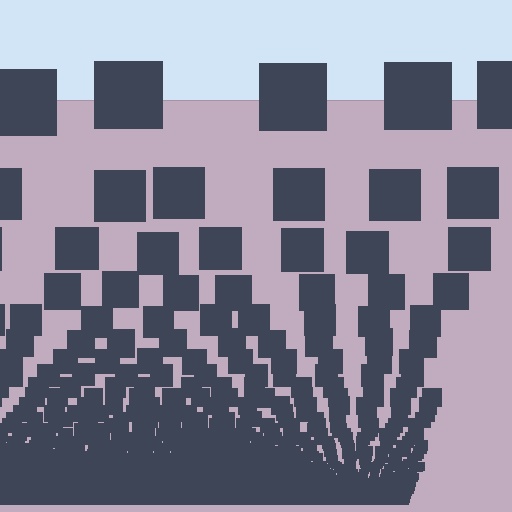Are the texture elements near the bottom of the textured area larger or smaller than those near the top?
Smaller. The gradient is inverted — elements near the bottom are smaller and denser.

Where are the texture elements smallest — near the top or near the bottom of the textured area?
Near the bottom.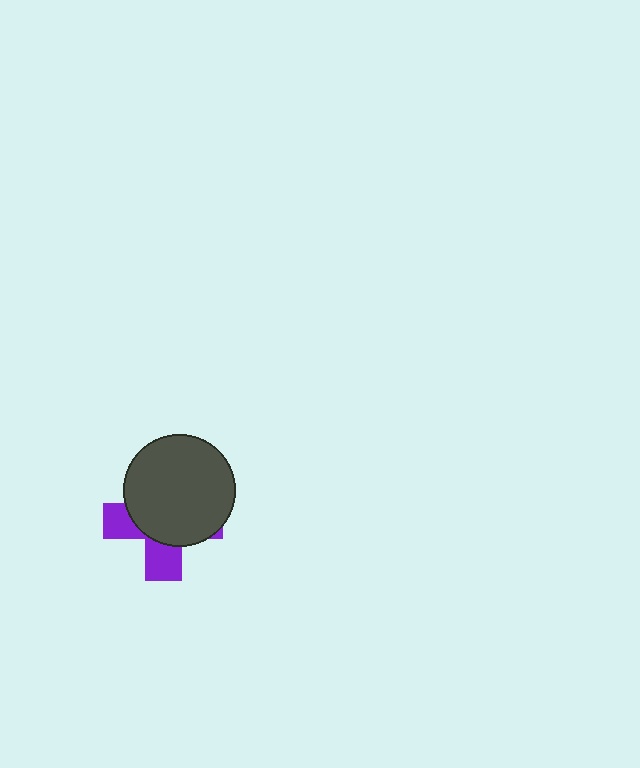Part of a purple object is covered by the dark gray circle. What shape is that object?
It is a cross.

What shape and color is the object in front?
The object in front is a dark gray circle.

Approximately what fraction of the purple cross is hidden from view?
Roughly 65% of the purple cross is hidden behind the dark gray circle.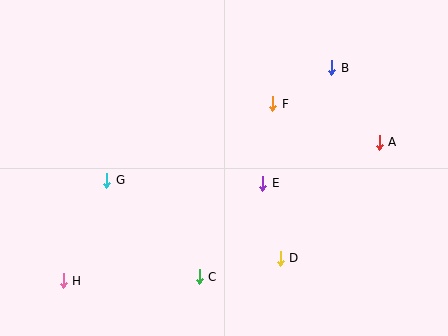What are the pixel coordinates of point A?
Point A is at (379, 142).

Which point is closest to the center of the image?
Point E at (263, 183) is closest to the center.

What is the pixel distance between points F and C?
The distance between F and C is 188 pixels.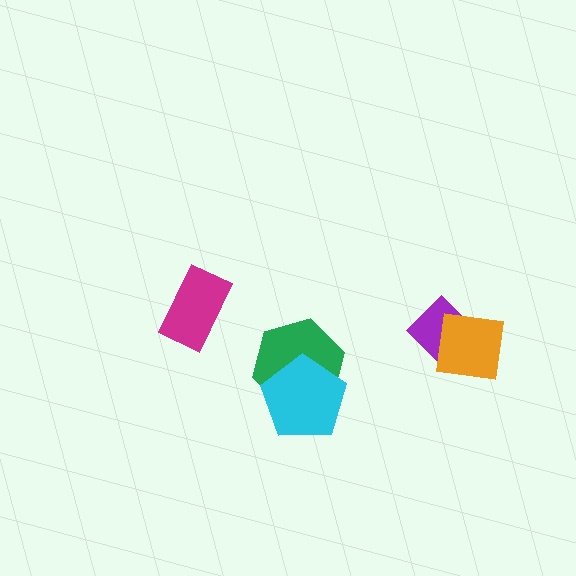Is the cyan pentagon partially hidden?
No, no other shape covers it.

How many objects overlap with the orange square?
1 object overlaps with the orange square.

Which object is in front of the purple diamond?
The orange square is in front of the purple diamond.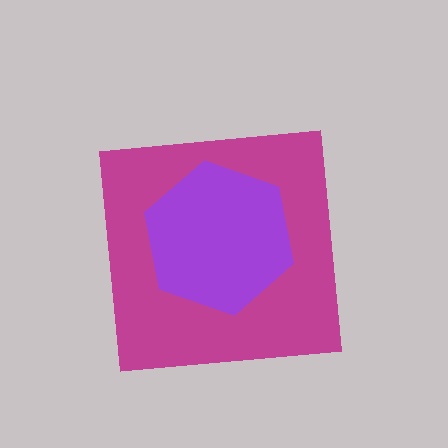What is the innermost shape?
The purple hexagon.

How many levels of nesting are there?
2.